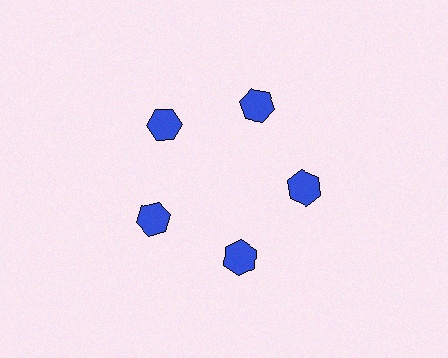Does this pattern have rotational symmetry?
Yes, this pattern has 5-fold rotational symmetry. It looks the same after rotating 72 degrees around the center.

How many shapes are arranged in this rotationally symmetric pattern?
There are 5 shapes, arranged in 5 groups of 1.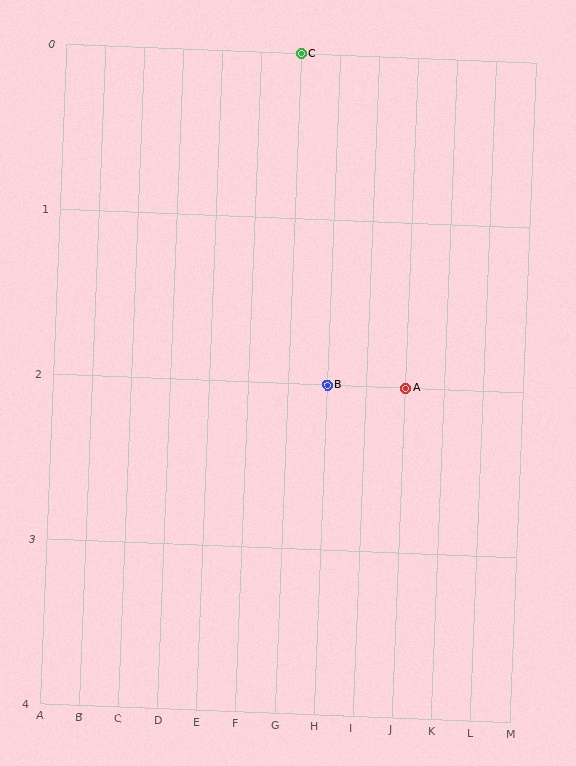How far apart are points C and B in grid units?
Points C and B are 1 column and 2 rows apart (about 2.2 grid units diagonally).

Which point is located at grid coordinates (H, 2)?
Point B is at (H, 2).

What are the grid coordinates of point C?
Point C is at grid coordinates (G, 0).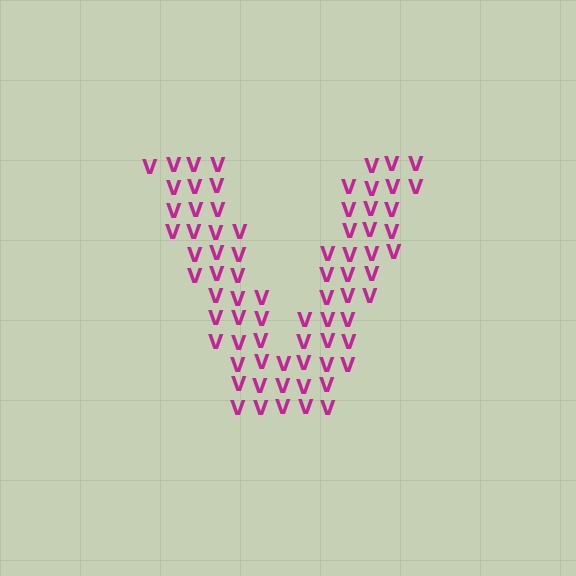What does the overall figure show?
The overall figure shows the letter V.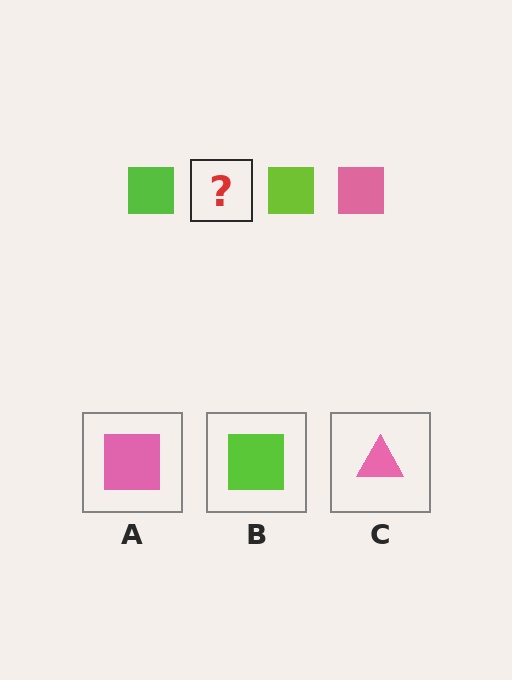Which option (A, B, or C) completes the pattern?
A.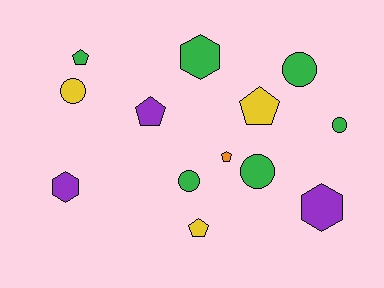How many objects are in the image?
There are 13 objects.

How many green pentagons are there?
There is 1 green pentagon.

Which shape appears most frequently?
Circle, with 5 objects.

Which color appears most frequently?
Green, with 6 objects.